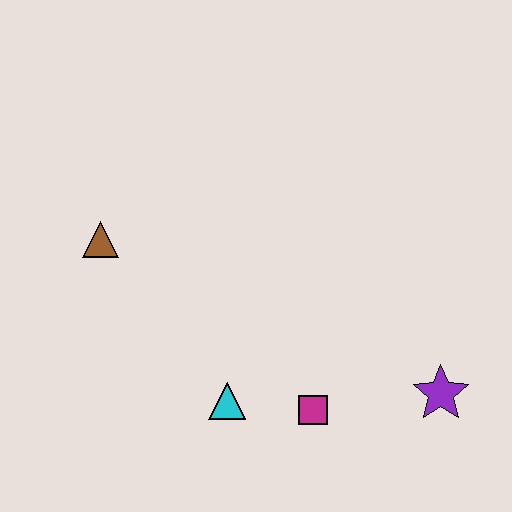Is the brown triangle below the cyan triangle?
No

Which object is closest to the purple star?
The magenta square is closest to the purple star.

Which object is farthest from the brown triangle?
The purple star is farthest from the brown triangle.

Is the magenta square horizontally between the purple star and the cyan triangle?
Yes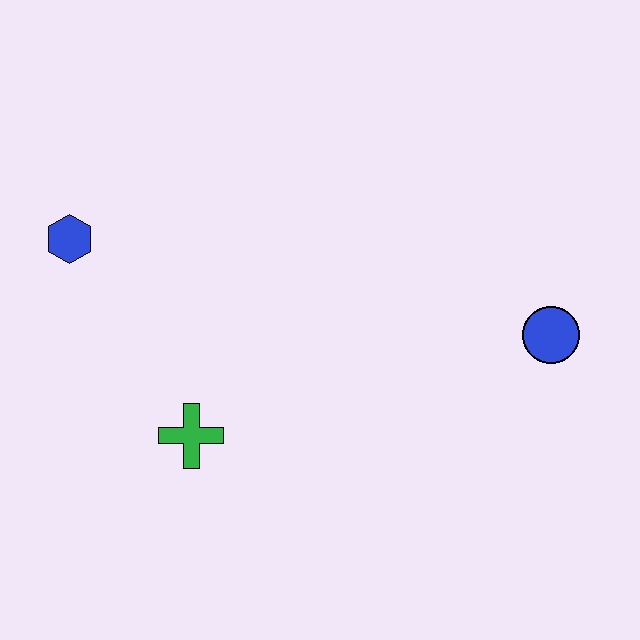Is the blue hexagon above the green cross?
Yes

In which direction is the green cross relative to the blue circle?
The green cross is to the left of the blue circle.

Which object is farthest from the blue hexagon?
The blue circle is farthest from the blue hexagon.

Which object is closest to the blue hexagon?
The green cross is closest to the blue hexagon.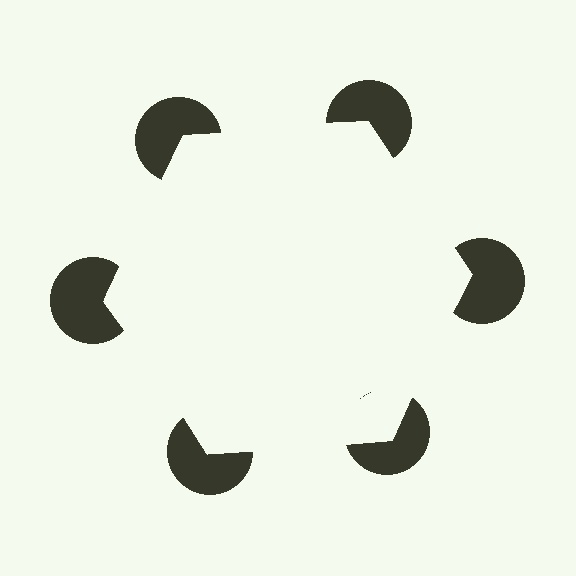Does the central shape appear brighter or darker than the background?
It typically appears slightly brighter than the background, even though no actual brightness change is drawn.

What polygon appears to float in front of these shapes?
An illusory hexagon — its edges are inferred from the aligned wedge cuts in the pac-man discs, not physically drawn.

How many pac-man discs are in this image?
There are 6 — one at each vertex of the illusory hexagon.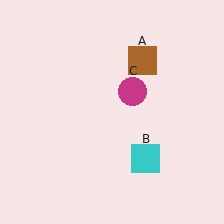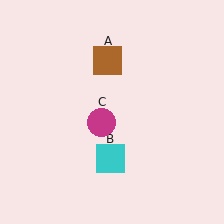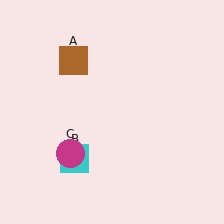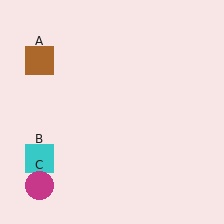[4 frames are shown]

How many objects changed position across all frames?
3 objects changed position: brown square (object A), cyan square (object B), magenta circle (object C).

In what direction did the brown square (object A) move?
The brown square (object A) moved left.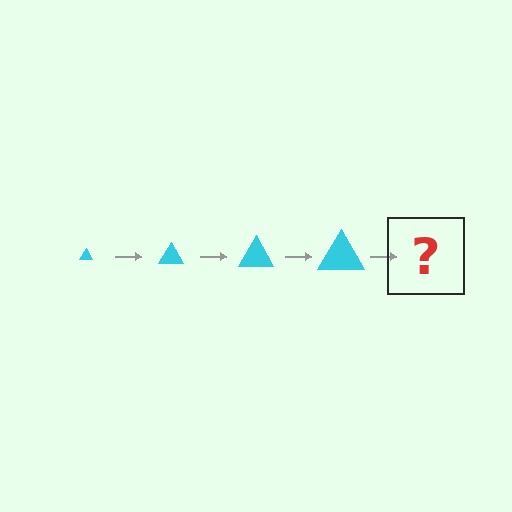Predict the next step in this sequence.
The next step is a cyan triangle, larger than the previous one.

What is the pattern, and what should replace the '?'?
The pattern is that the triangle gets progressively larger each step. The '?' should be a cyan triangle, larger than the previous one.